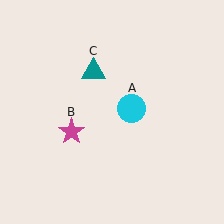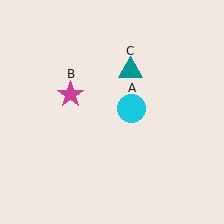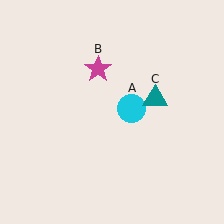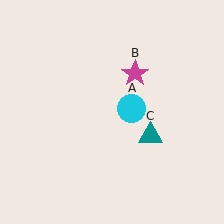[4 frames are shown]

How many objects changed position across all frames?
2 objects changed position: magenta star (object B), teal triangle (object C).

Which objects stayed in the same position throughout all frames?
Cyan circle (object A) remained stationary.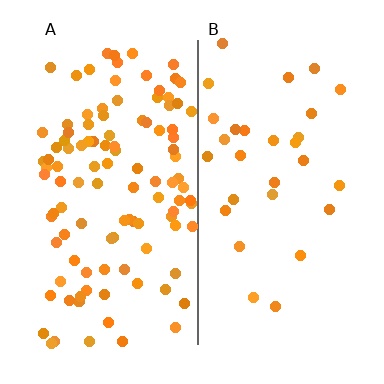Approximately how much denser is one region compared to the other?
Approximately 3.7× — region A over region B.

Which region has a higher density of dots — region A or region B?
A (the left).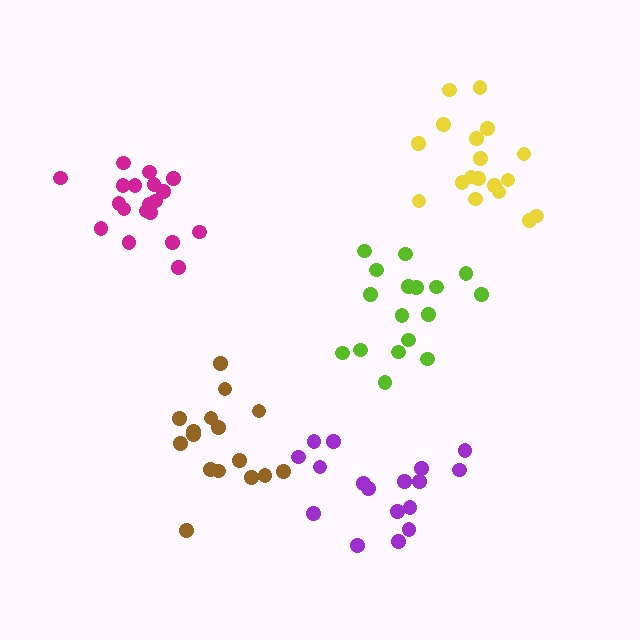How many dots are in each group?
Group 1: 17 dots, Group 2: 16 dots, Group 3: 18 dots, Group 4: 19 dots, Group 5: 17 dots (87 total).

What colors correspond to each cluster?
The clusters are colored: lime, brown, yellow, magenta, purple.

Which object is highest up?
The yellow cluster is topmost.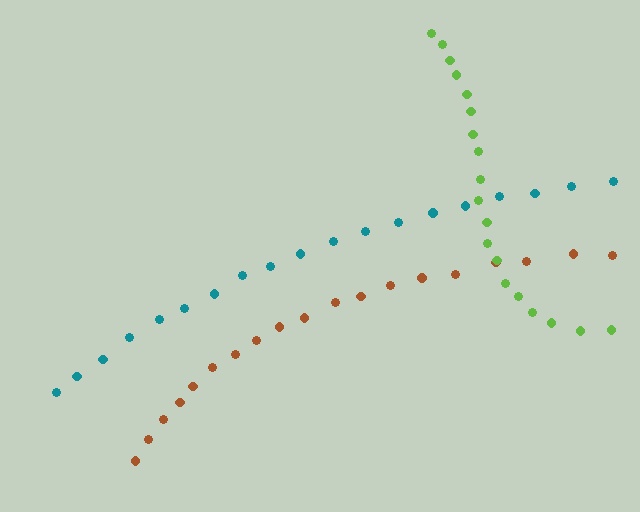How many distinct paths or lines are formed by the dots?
There are 3 distinct paths.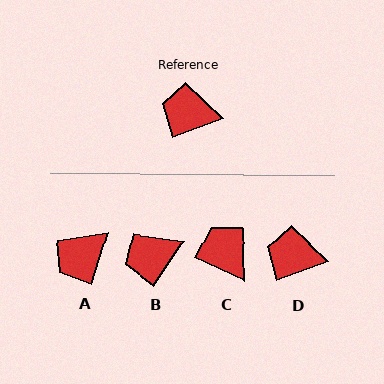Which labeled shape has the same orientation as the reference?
D.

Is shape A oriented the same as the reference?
No, it is off by about 53 degrees.